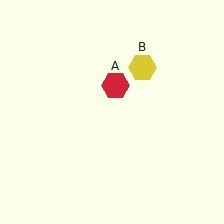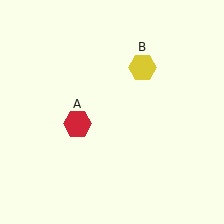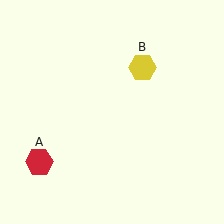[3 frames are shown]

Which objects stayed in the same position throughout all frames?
Yellow hexagon (object B) remained stationary.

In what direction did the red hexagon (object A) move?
The red hexagon (object A) moved down and to the left.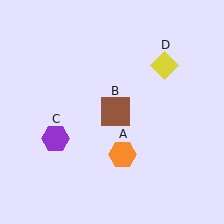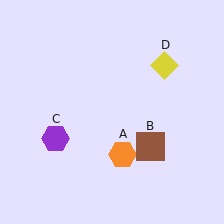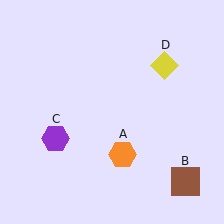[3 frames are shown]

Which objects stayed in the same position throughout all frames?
Orange hexagon (object A) and purple hexagon (object C) and yellow diamond (object D) remained stationary.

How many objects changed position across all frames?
1 object changed position: brown square (object B).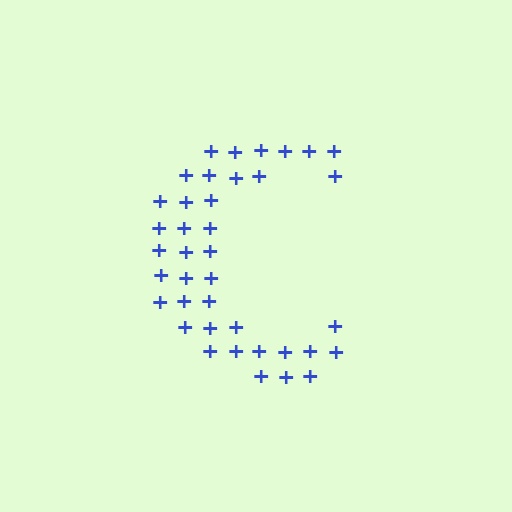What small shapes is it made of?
It is made of small plus signs.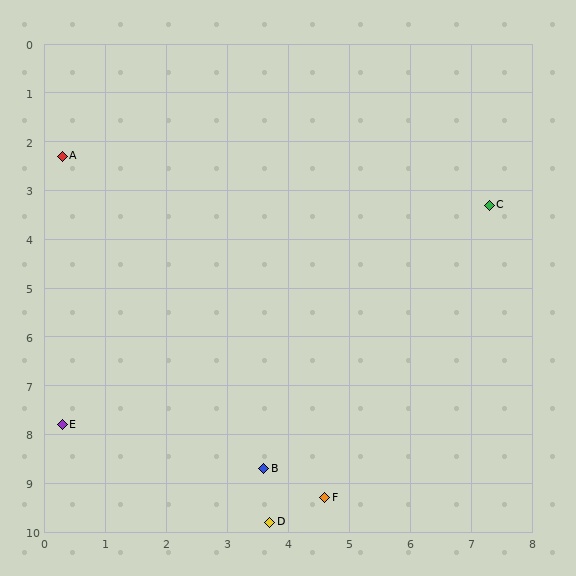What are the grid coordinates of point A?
Point A is at approximately (0.3, 2.3).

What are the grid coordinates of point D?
Point D is at approximately (3.7, 9.8).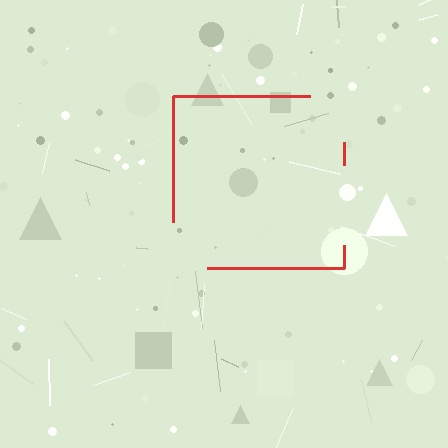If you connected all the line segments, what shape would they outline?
They would outline a square.